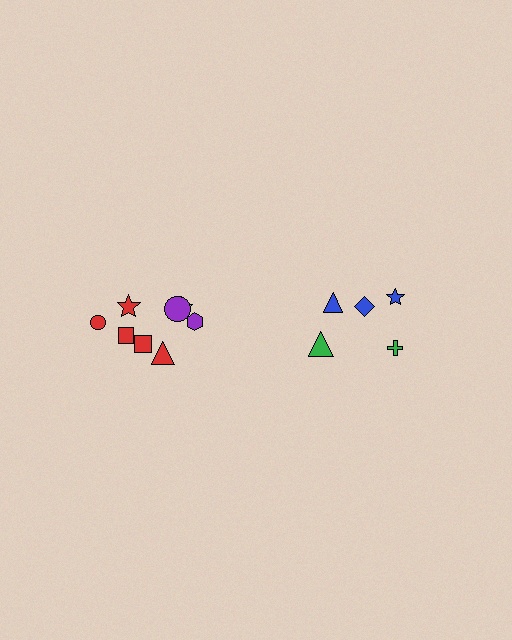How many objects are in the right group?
There are 5 objects.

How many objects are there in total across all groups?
There are 13 objects.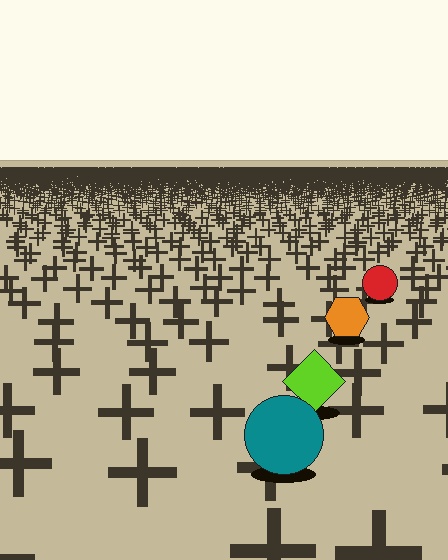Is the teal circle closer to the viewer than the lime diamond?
Yes. The teal circle is closer — you can tell from the texture gradient: the ground texture is coarser near it.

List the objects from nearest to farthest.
From nearest to farthest: the teal circle, the lime diamond, the orange hexagon, the red circle.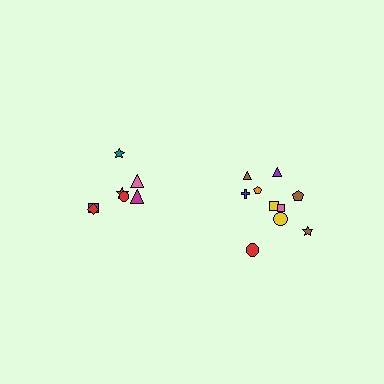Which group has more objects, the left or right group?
The right group.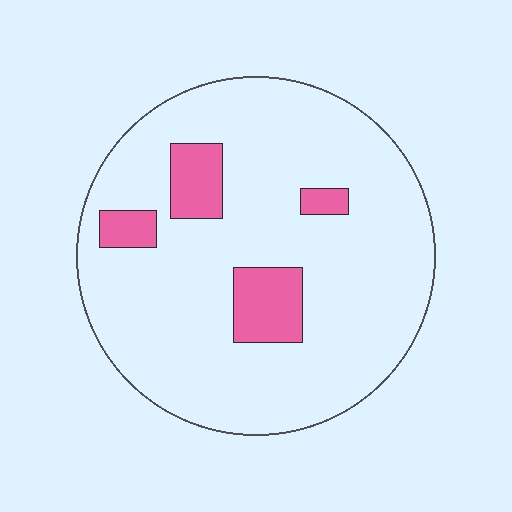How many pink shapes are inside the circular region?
4.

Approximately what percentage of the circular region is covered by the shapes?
Approximately 15%.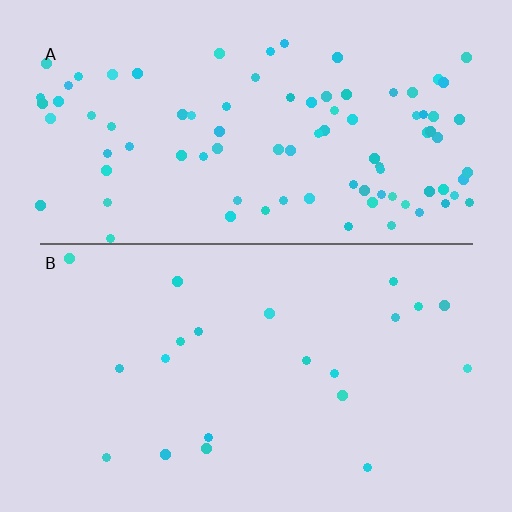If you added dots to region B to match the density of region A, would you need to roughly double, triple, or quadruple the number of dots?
Approximately quadruple.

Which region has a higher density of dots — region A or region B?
A (the top).